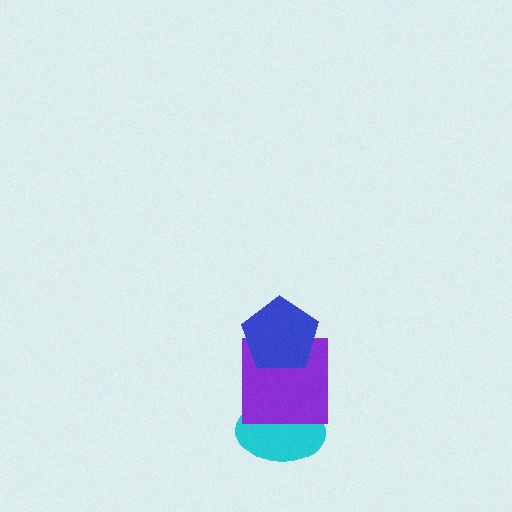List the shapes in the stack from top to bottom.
From top to bottom: the blue pentagon, the purple square, the cyan ellipse.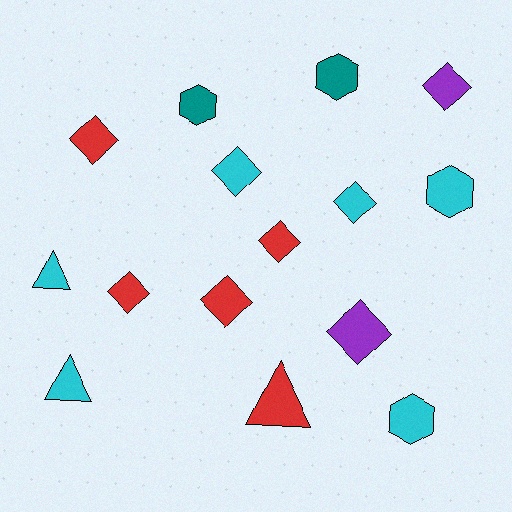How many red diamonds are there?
There are 4 red diamonds.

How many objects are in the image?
There are 15 objects.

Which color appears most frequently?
Cyan, with 6 objects.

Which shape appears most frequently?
Diamond, with 8 objects.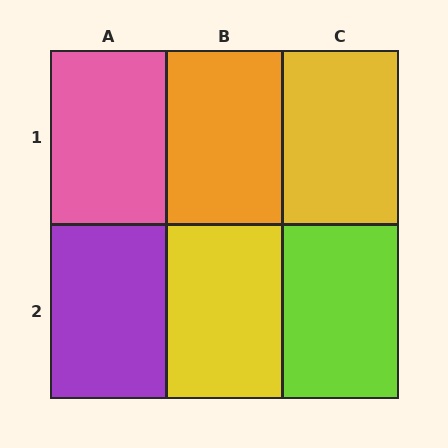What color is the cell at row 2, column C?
Lime.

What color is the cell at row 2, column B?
Yellow.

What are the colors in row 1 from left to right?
Pink, orange, yellow.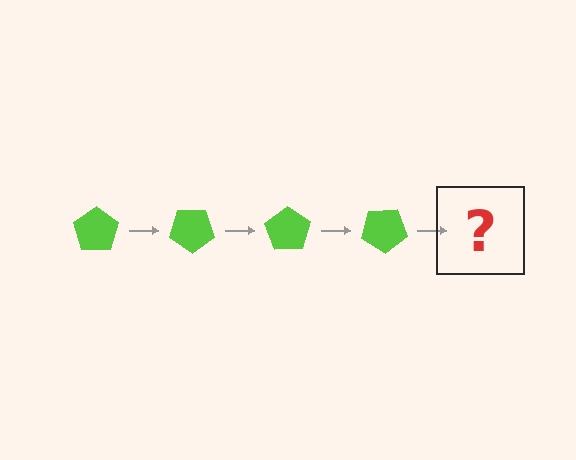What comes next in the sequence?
The next element should be a lime pentagon rotated 140 degrees.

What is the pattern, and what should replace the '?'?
The pattern is that the pentagon rotates 35 degrees each step. The '?' should be a lime pentagon rotated 140 degrees.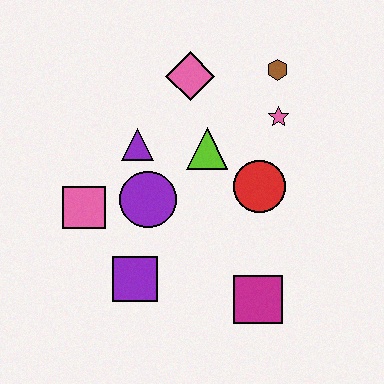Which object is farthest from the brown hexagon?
The purple square is farthest from the brown hexagon.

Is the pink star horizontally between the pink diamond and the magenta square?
No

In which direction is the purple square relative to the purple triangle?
The purple square is below the purple triangle.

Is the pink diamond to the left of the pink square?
No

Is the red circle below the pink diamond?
Yes